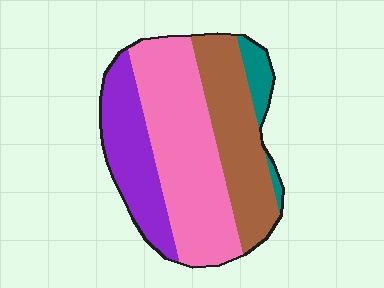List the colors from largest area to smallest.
From largest to smallest: pink, brown, purple, teal.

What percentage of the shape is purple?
Purple covers about 25% of the shape.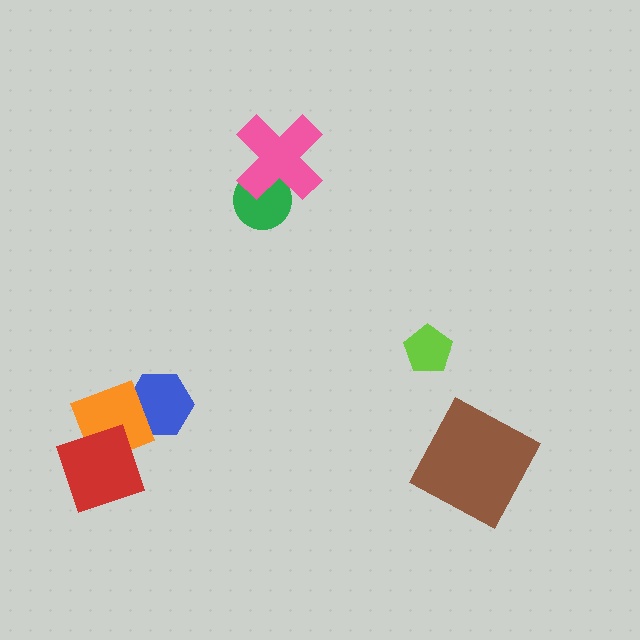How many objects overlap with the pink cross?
1 object overlaps with the pink cross.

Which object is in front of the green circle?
The pink cross is in front of the green circle.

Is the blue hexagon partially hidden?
Yes, it is partially covered by another shape.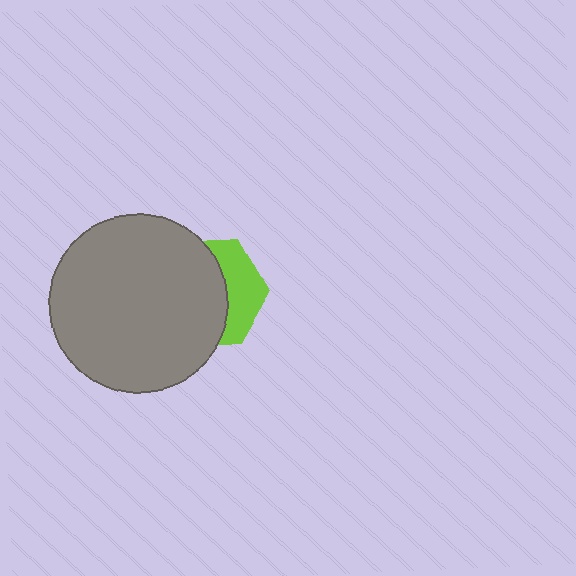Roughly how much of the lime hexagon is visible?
A small part of it is visible (roughly 36%).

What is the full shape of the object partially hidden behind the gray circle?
The partially hidden object is a lime hexagon.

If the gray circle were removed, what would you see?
You would see the complete lime hexagon.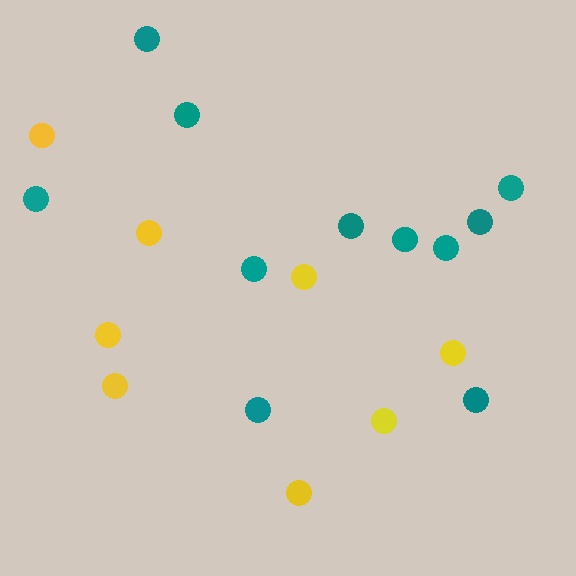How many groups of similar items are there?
There are 2 groups: one group of yellow circles (8) and one group of teal circles (11).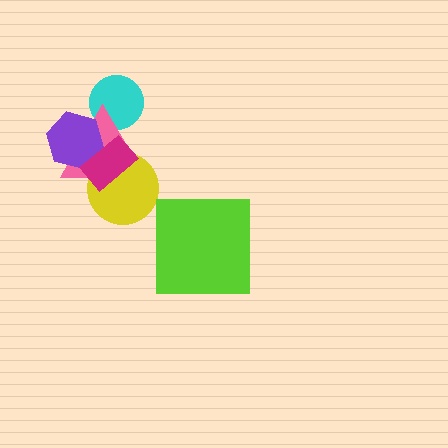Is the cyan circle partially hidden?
Yes, it is partially covered by another shape.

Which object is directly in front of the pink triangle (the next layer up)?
The yellow circle is directly in front of the pink triangle.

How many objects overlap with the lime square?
0 objects overlap with the lime square.